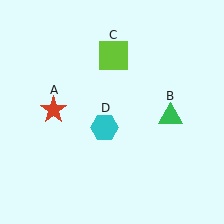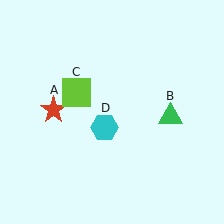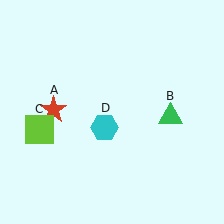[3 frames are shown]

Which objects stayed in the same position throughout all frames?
Red star (object A) and green triangle (object B) and cyan hexagon (object D) remained stationary.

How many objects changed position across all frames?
1 object changed position: lime square (object C).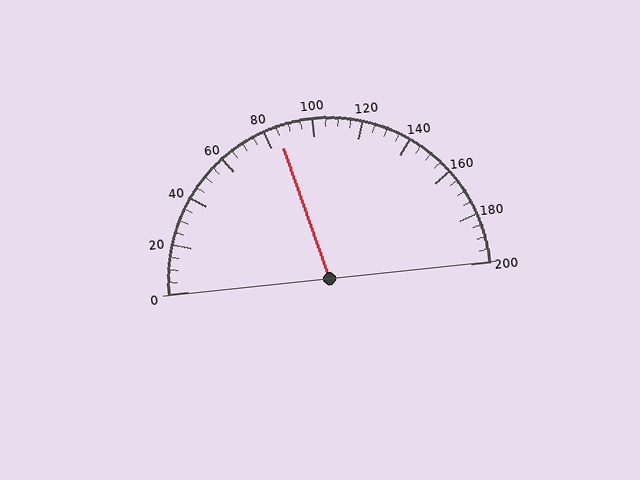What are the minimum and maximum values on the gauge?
The gauge ranges from 0 to 200.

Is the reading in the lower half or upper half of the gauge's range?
The reading is in the lower half of the range (0 to 200).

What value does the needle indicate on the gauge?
The needle indicates approximately 85.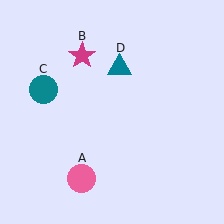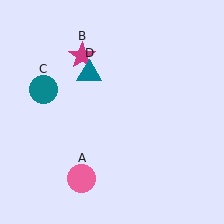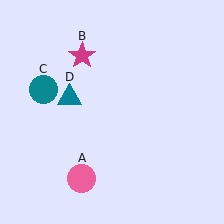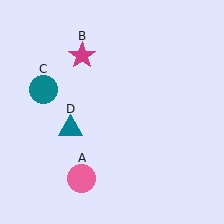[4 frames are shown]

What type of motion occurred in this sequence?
The teal triangle (object D) rotated counterclockwise around the center of the scene.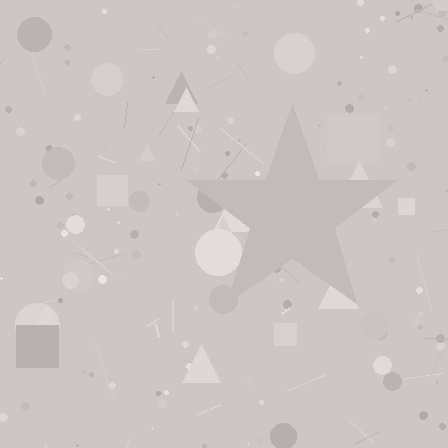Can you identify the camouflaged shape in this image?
The camouflaged shape is a star.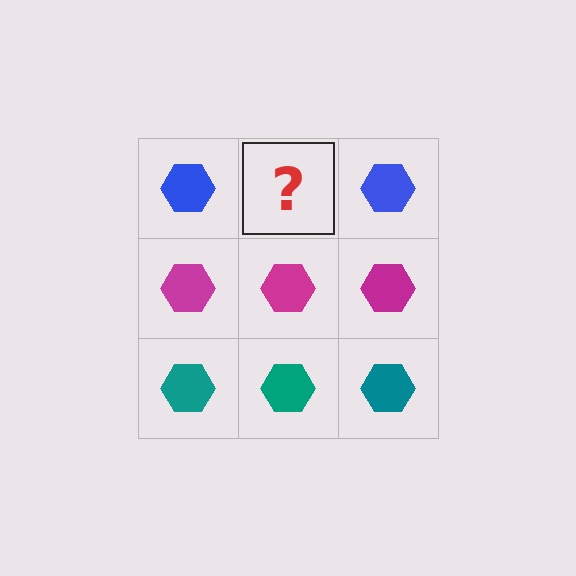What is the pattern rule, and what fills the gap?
The rule is that each row has a consistent color. The gap should be filled with a blue hexagon.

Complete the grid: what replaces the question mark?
The question mark should be replaced with a blue hexagon.